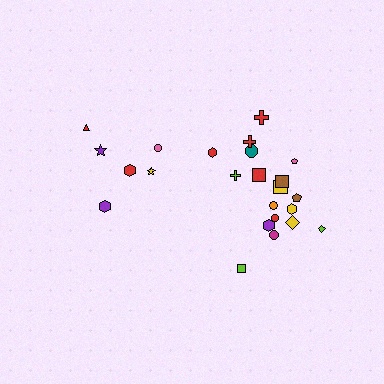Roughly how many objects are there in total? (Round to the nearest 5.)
Roughly 25 objects in total.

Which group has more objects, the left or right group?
The right group.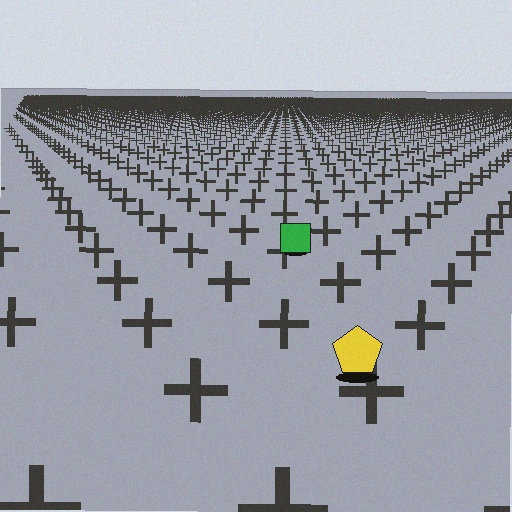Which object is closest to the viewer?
The yellow pentagon is closest. The texture marks near it are larger and more spread out.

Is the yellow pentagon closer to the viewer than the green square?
Yes. The yellow pentagon is closer — you can tell from the texture gradient: the ground texture is coarser near it.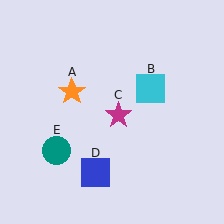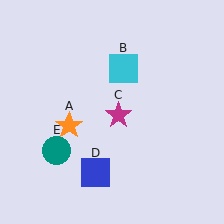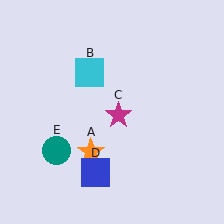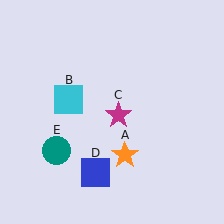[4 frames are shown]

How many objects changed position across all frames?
2 objects changed position: orange star (object A), cyan square (object B).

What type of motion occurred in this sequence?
The orange star (object A), cyan square (object B) rotated counterclockwise around the center of the scene.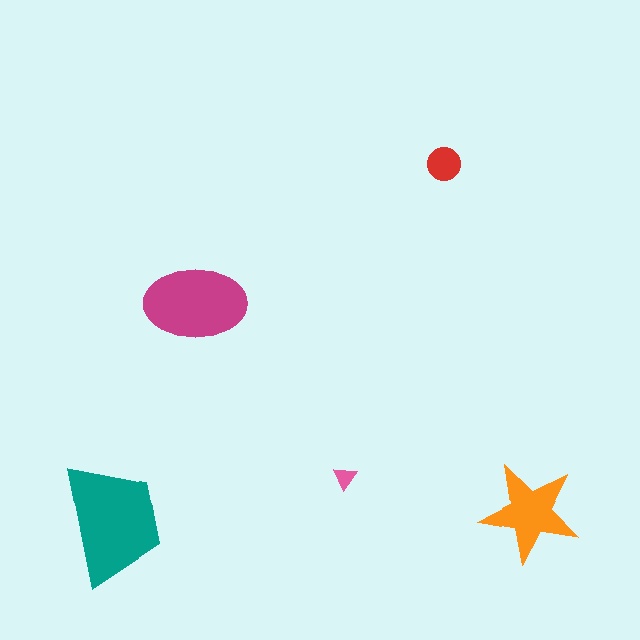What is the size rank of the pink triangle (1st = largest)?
5th.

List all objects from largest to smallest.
The teal trapezoid, the magenta ellipse, the orange star, the red circle, the pink triangle.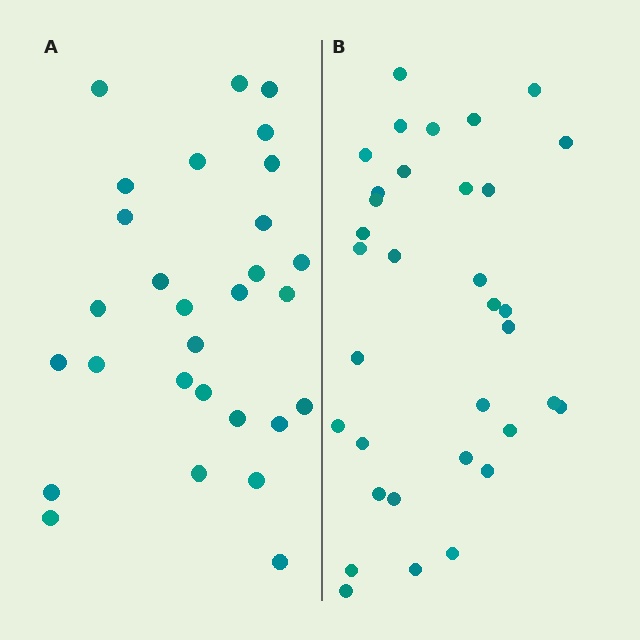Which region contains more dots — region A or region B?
Region B (the right region) has more dots.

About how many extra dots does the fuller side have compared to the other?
Region B has about 5 more dots than region A.